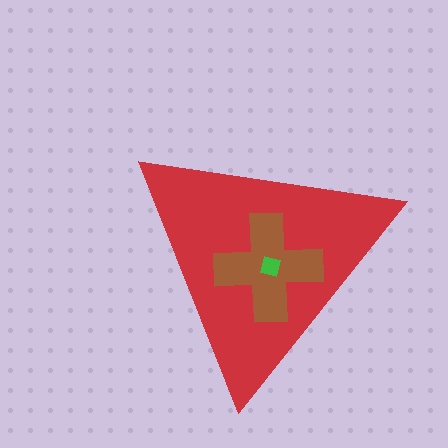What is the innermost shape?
The green square.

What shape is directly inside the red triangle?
The brown cross.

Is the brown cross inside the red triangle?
Yes.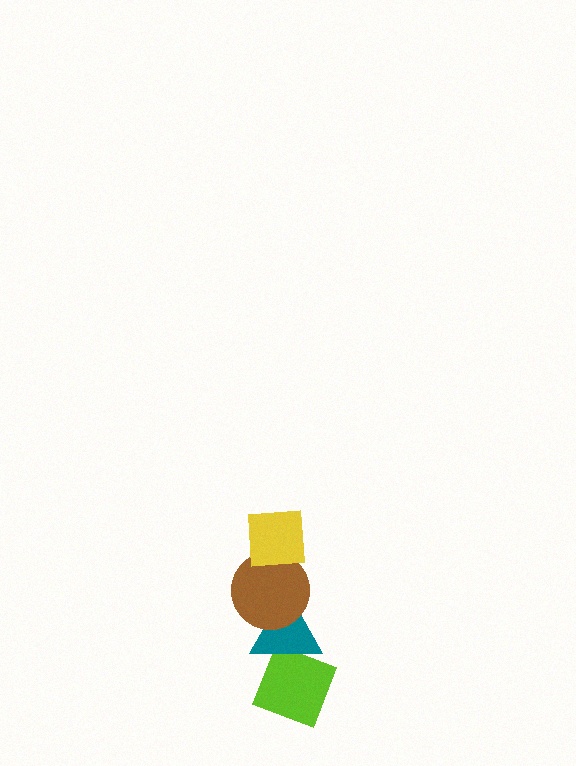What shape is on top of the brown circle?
The yellow square is on top of the brown circle.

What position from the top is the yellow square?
The yellow square is 1st from the top.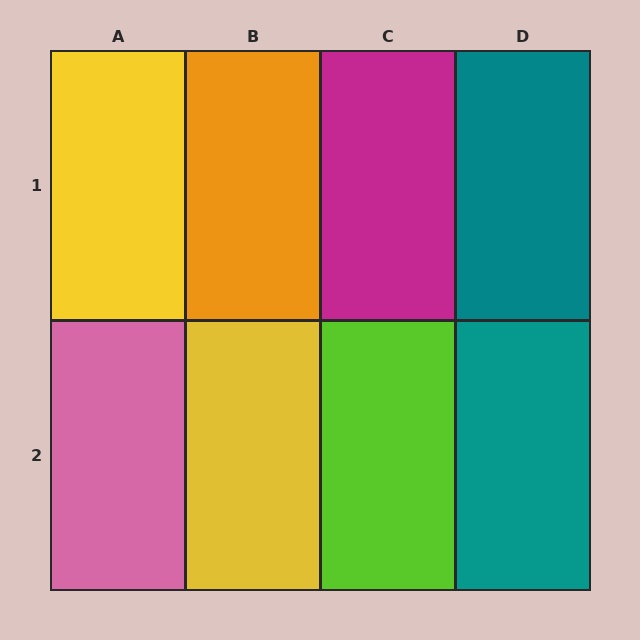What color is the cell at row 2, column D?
Teal.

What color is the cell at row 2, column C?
Lime.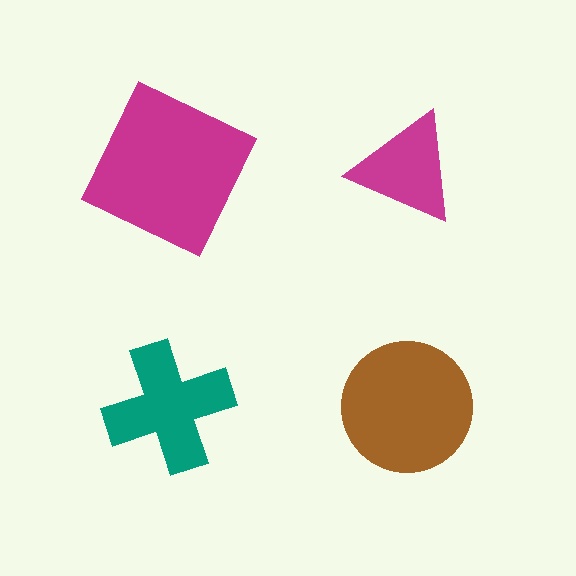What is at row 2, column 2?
A brown circle.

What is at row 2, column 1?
A teal cross.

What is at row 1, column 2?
A magenta triangle.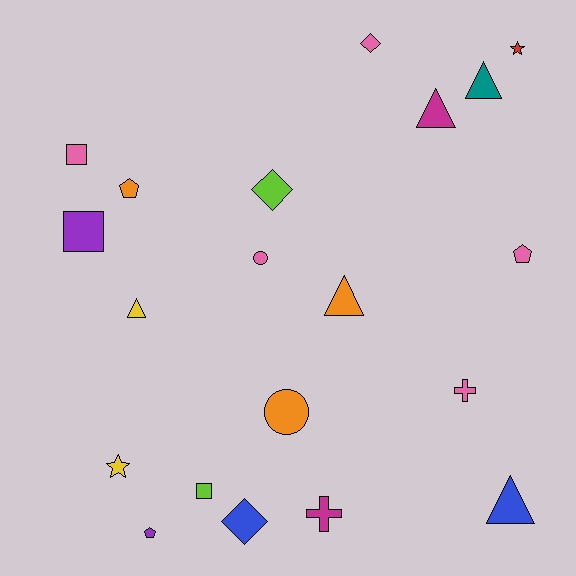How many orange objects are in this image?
There are 3 orange objects.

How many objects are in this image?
There are 20 objects.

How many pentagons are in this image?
There are 3 pentagons.